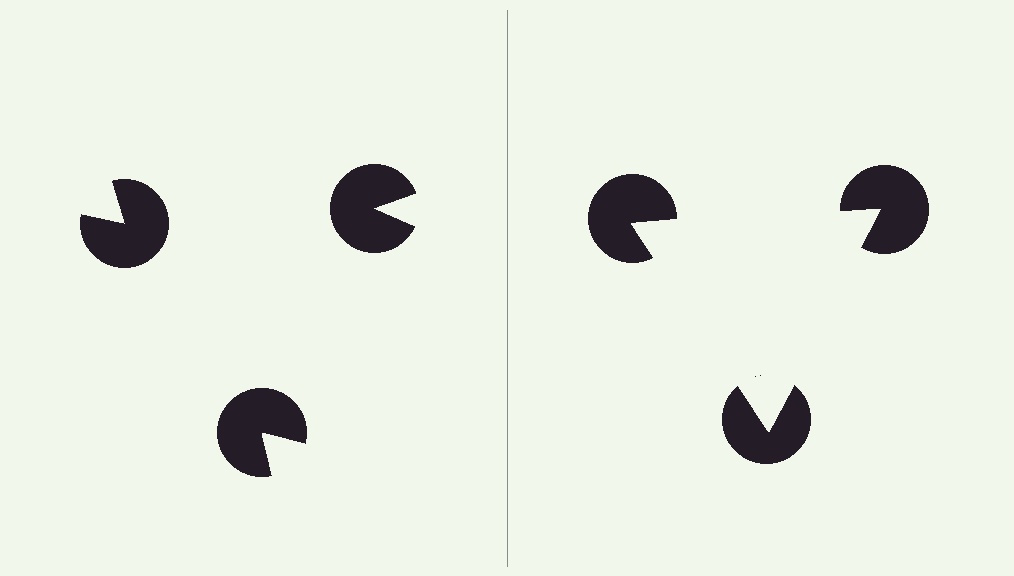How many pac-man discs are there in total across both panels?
6 — 3 on each side.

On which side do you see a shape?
An illusory triangle appears on the right side. On the left side the wedge cuts are rotated, so no coherent shape forms.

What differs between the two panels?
The pac-man discs are positioned identically on both sides; only the wedge orientations differ. On the right they align to a triangle; on the left they are misaligned.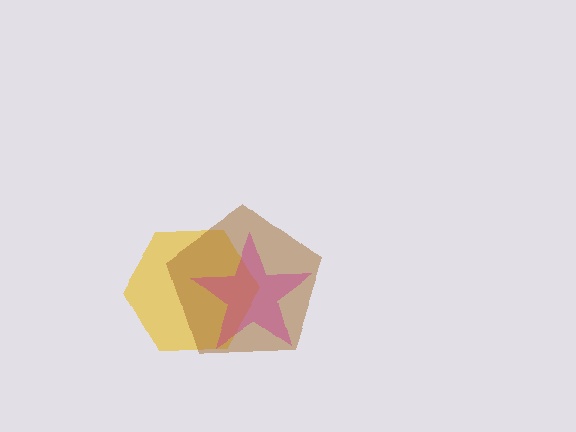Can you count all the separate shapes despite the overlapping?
Yes, there are 3 separate shapes.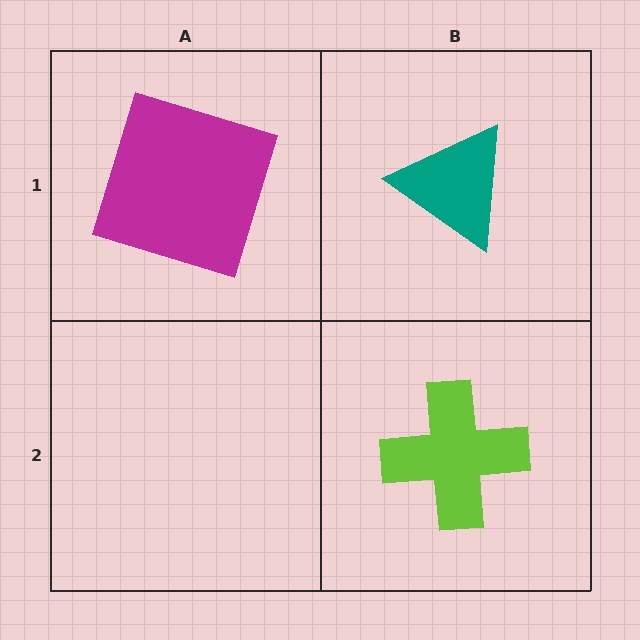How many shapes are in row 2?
1 shape.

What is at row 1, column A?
A magenta square.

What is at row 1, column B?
A teal triangle.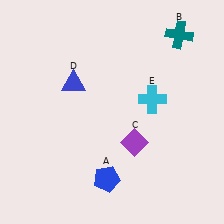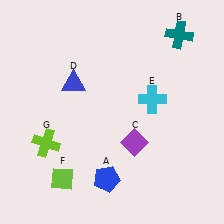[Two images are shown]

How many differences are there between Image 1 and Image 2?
There are 2 differences between the two images.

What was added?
A lime diamond (F), a lime cross (G) were added in Image 2.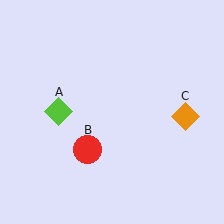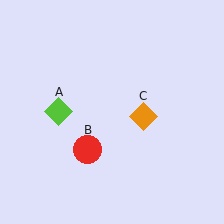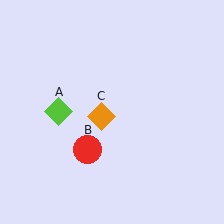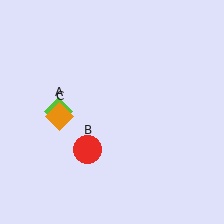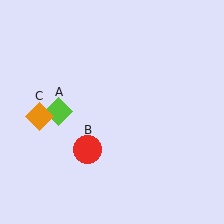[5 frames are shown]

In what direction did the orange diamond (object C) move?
The orange diamond (object C) moved left.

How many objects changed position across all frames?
1 object changed position: orange diamond (object C).